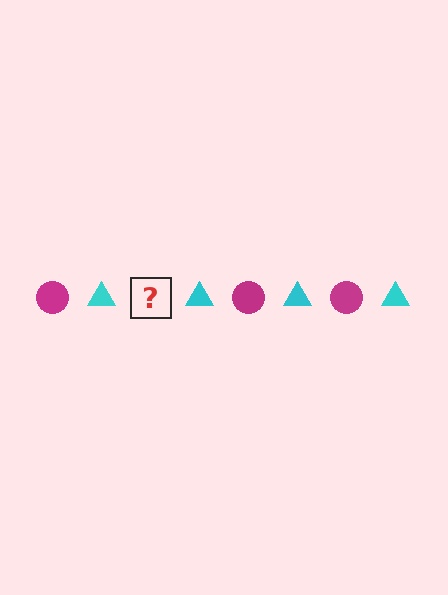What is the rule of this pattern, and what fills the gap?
The rule is that the pattern alternates between magenta circle and cyan triangle. The gap should be filled with a magenta circle.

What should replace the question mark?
The question mark should be replaced with a magenta circle.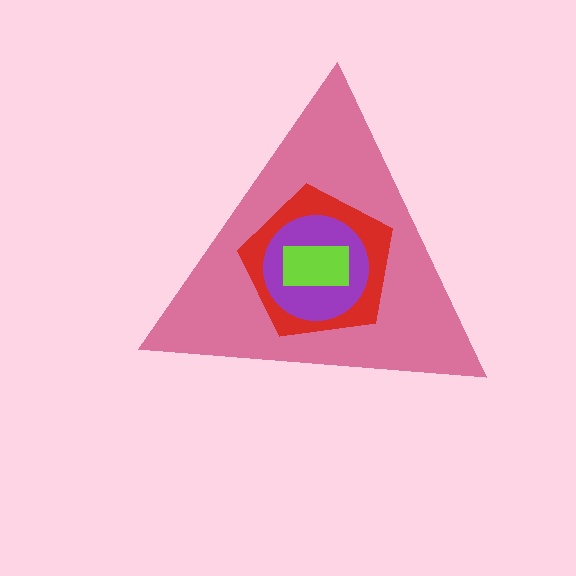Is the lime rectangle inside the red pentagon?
Yes.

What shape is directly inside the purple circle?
The lime rectangle.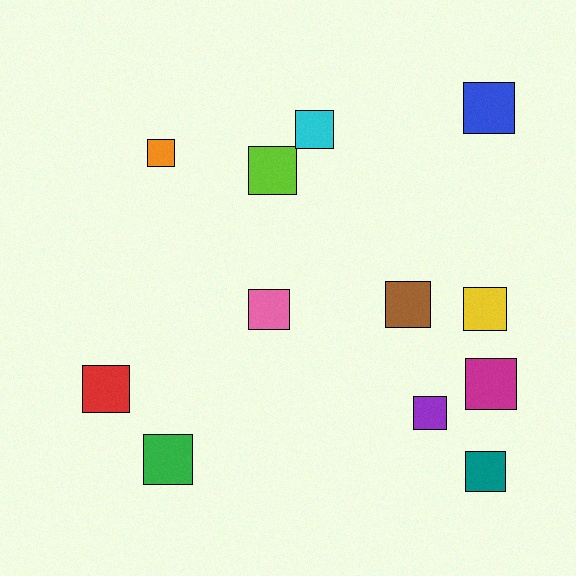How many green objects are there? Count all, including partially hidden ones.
There is 1 green object.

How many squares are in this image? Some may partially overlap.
There are 12 squares.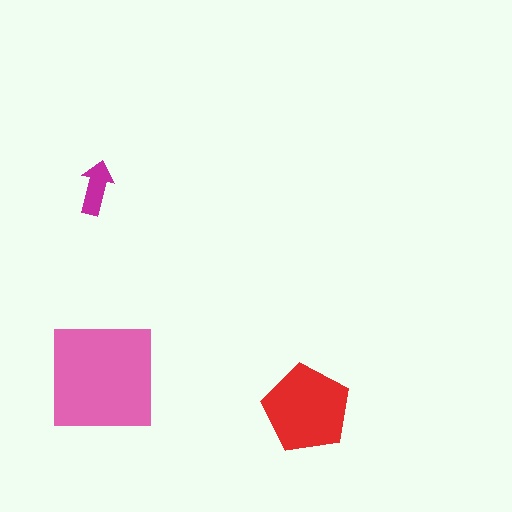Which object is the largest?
The pink square.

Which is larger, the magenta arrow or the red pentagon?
The red pentagon.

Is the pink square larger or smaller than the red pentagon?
Larger.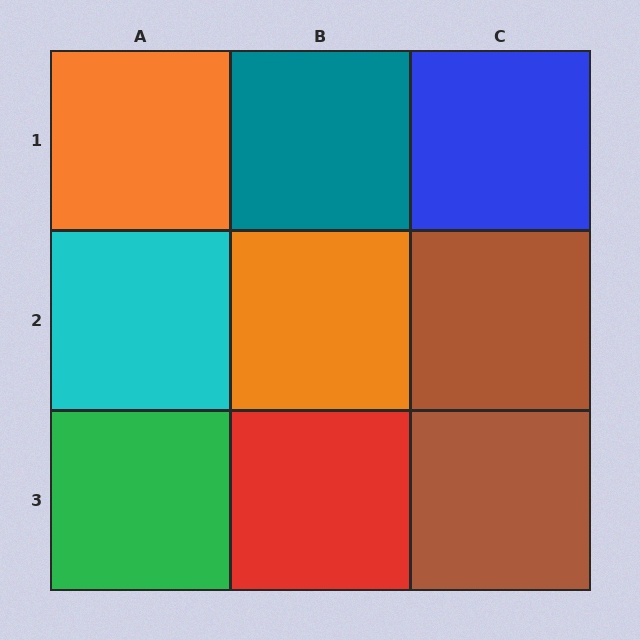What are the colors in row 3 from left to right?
Green, red, brown.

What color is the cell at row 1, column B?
Teal.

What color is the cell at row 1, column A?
Orange.